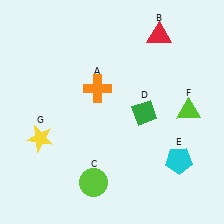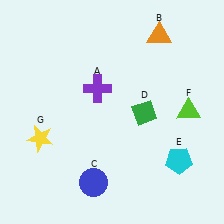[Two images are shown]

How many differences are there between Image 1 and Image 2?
There are 3 differences between the two images.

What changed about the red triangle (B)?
In Image 1, B is red. In Image 2, it changed to orange.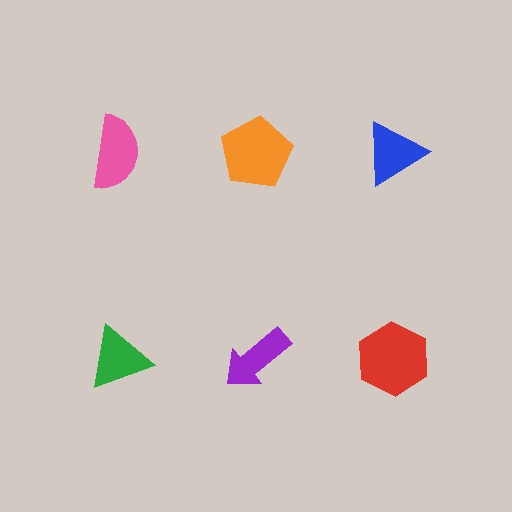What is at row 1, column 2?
An orange pentagon.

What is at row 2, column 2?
A purple arrow.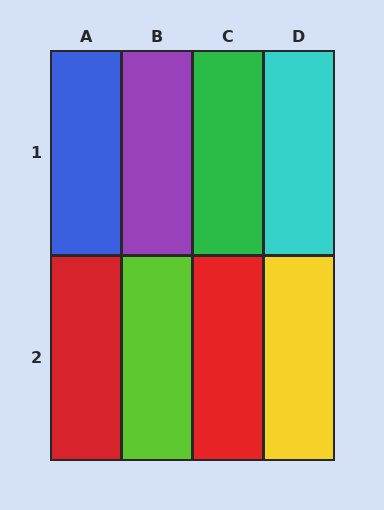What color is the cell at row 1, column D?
Cyan.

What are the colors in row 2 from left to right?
Red, lime, red, yellow.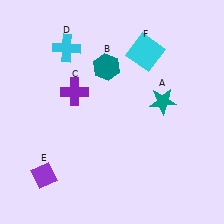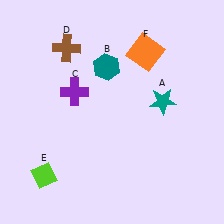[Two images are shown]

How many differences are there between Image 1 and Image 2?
There are 3 differences between the two images.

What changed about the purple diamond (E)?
In Image 1, E is purple. In Image 2, it changed to lime.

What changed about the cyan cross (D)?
In Image 1, D is cyan. In Image 2, it changed to brown.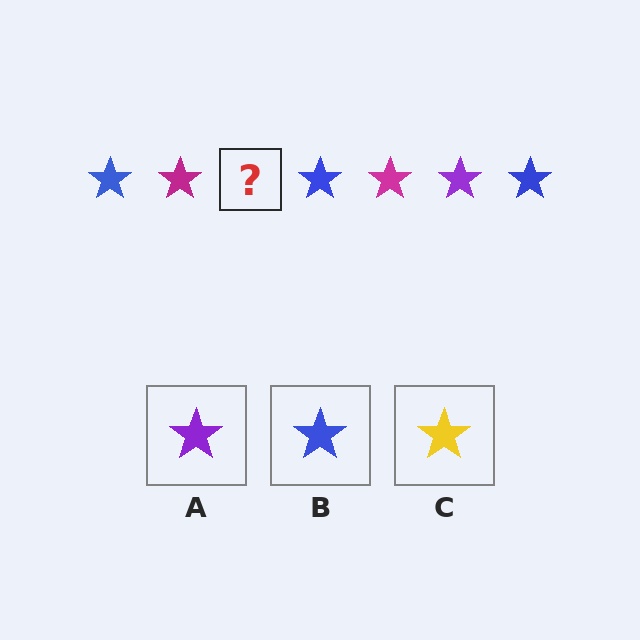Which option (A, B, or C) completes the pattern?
A.